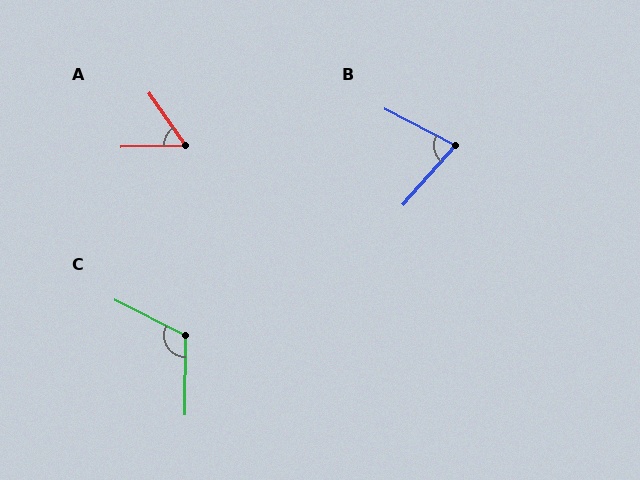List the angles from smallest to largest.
A (56°), B (76°), C (116°).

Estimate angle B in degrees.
Approximately 76 degrees.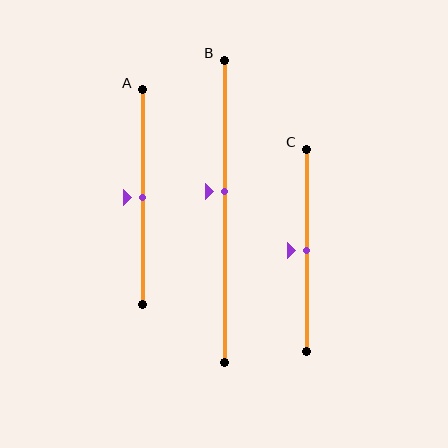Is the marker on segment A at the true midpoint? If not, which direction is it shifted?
Yes, the marker on segment A is at the true midpoint.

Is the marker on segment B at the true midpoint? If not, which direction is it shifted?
No, the marker on segment B is shifted upward by about 7% of the segment length.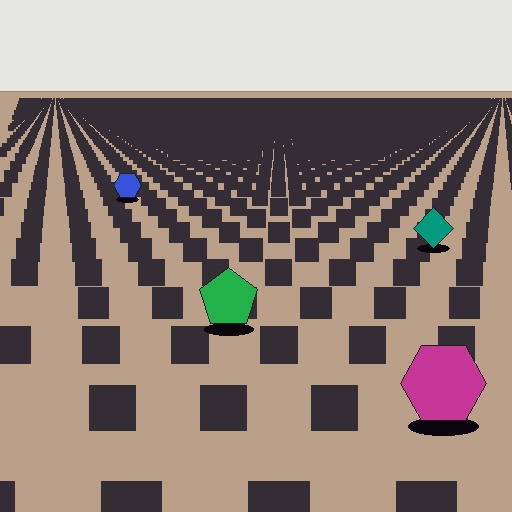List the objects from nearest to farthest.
From nearest to farthest: the magenta hexagon, the green pentagon, the teal diamond, the blue hexagon.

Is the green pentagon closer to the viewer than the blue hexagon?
Yes. The green pentagon is closer — you can tell from the texture gradient: the ground texture is coarser near it.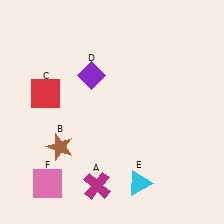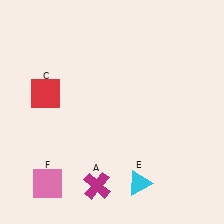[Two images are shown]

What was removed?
The purple diamond (D), the brown star (B) were removed in Image 2.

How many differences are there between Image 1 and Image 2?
There are 2 differences between the two images.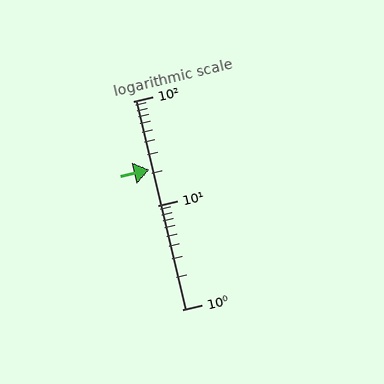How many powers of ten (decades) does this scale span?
The scale spans 2 decades, from 1 to 100.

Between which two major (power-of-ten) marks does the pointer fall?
The pointer is between 10 and 100.